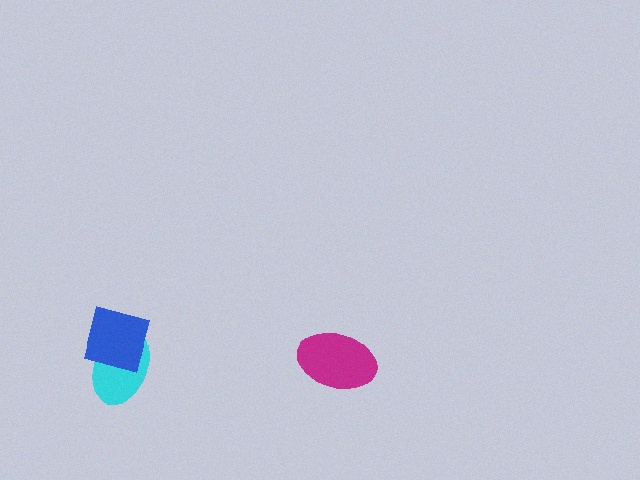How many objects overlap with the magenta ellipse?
0 objects overlap with the magenta ellipse.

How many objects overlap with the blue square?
1 object overlaps with the blue square.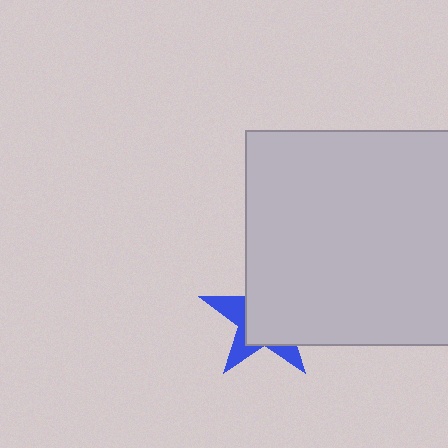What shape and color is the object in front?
The object in front is a light gray square.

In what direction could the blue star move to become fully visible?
The blue star could move toward the lower-left. That would shift it out from behind the light gray square entirely.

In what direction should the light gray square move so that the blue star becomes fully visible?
The light gray square should move toward the upper-right. That is the shortest direction to clear the overlap and leave the blue star fully visible.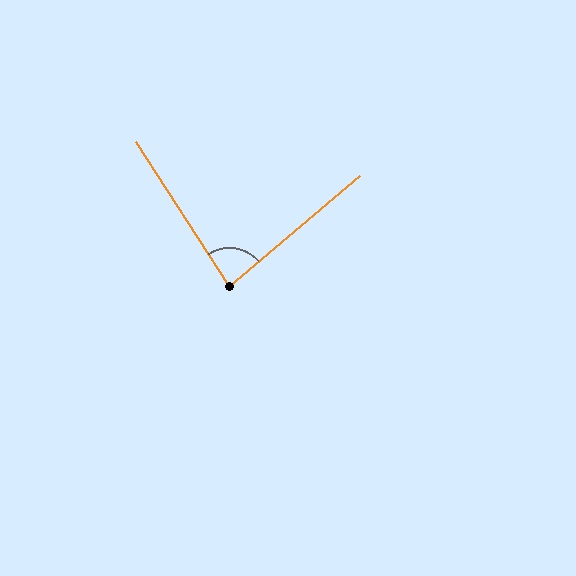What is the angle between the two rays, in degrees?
Approximately 83 degrees.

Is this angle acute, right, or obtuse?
It is acute.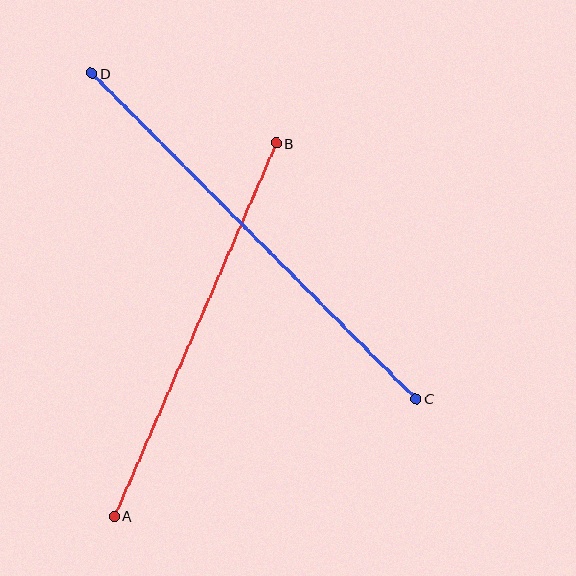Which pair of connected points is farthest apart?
Points C and D are farthest apart.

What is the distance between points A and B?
The distance is approximately 406 pixels.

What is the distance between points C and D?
The distance is approximately 459 pixels.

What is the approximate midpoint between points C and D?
The midpoint is at approximately (254, 236) pixels.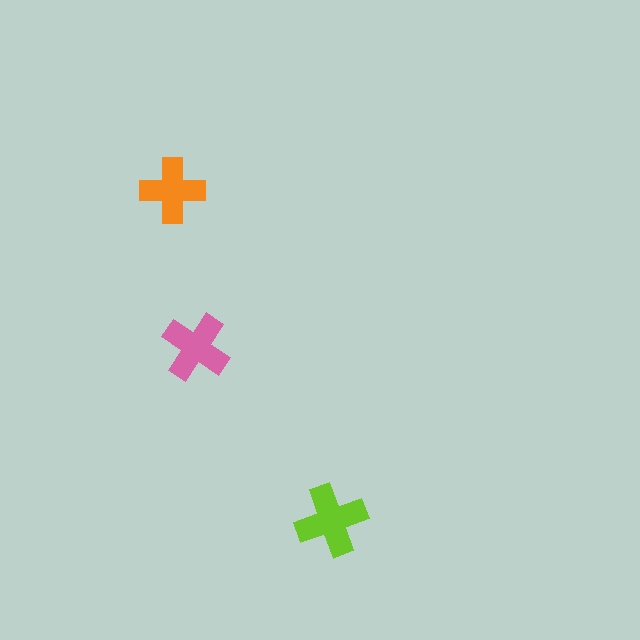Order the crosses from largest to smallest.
the lime one, the pink one, the orange one.